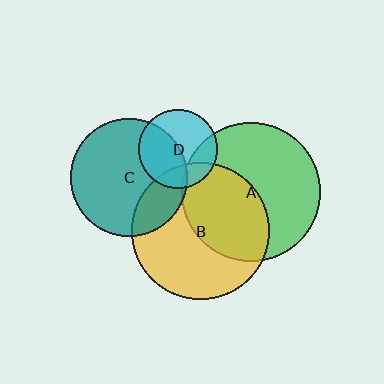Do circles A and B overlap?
Yes.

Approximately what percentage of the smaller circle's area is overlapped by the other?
Approximately 45%.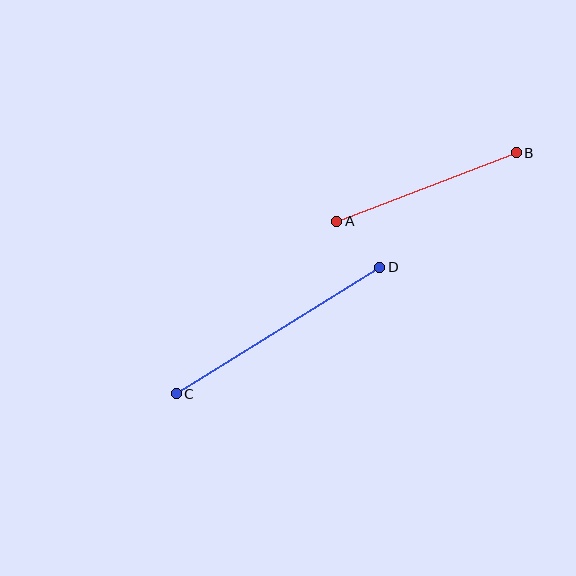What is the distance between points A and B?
The distance is approximately 192 pixels.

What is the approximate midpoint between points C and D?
The midpoint is at approximately (278, 331) pixels.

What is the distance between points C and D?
The distance is approximately 239 pixels.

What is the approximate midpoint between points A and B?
The midpoint is at approximately (427, 187) pixels.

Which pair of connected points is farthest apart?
Points C and D are farthest apart.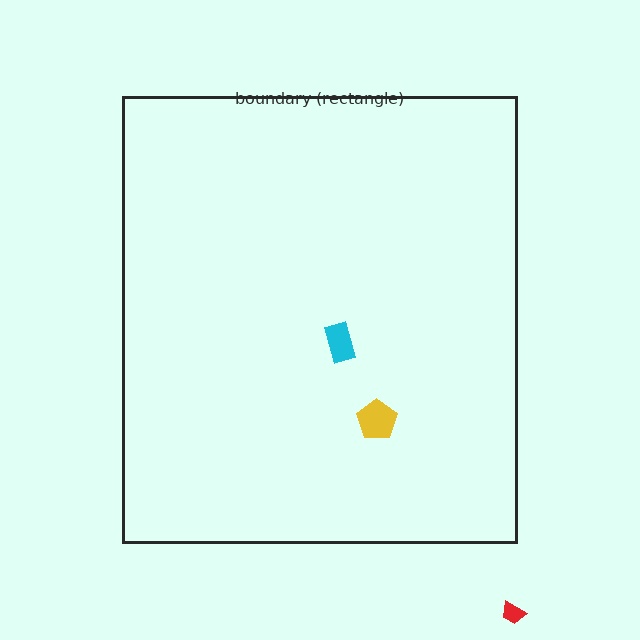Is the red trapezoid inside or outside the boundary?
Outside.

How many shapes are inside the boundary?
2 inside, 1 outside.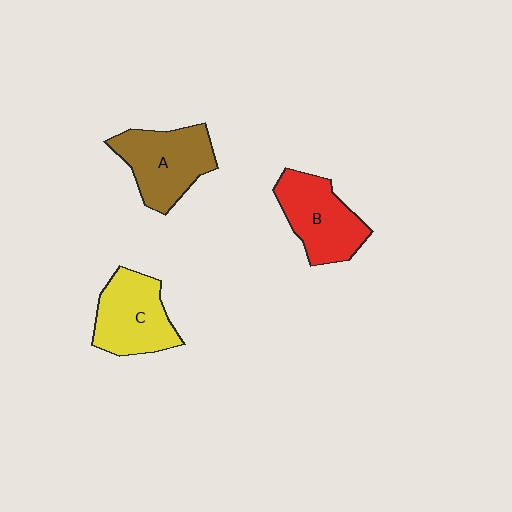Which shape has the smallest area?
Shape C (yellow).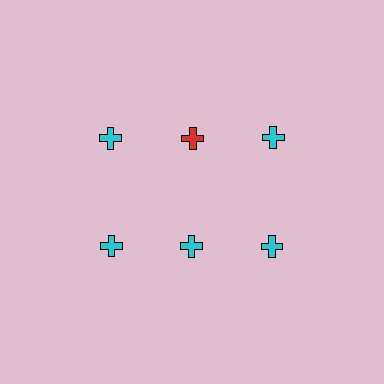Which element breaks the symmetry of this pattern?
The red cross in the top row, second from left column breaks the symmetry. All other shapes are cyan crosses.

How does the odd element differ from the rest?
It has a different color: red instead of cyan.